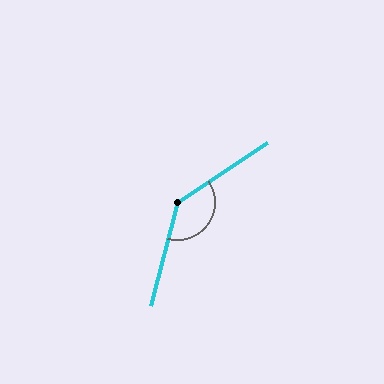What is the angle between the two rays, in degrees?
Approximately 138 degrees.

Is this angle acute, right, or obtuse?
It is obtuse.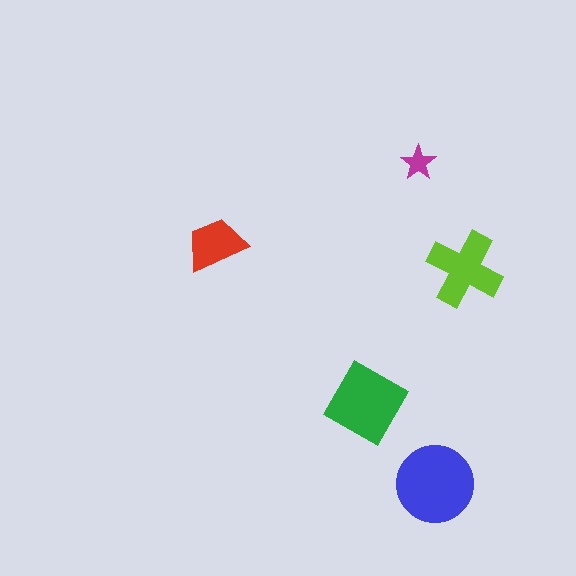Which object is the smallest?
The magenta star.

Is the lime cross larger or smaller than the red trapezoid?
Larger.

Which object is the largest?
The blue circle.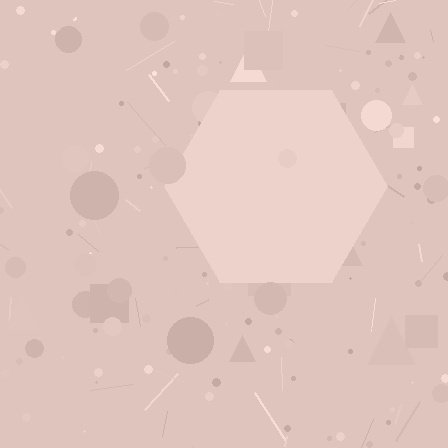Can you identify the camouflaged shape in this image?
The camouflaged shape is a hexagon.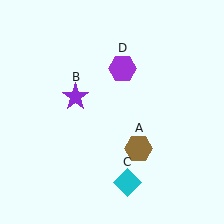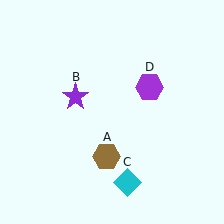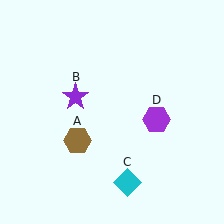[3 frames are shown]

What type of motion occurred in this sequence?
The brown hexagon (object A), purple hexagon (object D) rotated clockwise around the center of the scene.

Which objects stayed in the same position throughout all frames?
Purple star (object B) and cyan diamond (object C) remained stationary.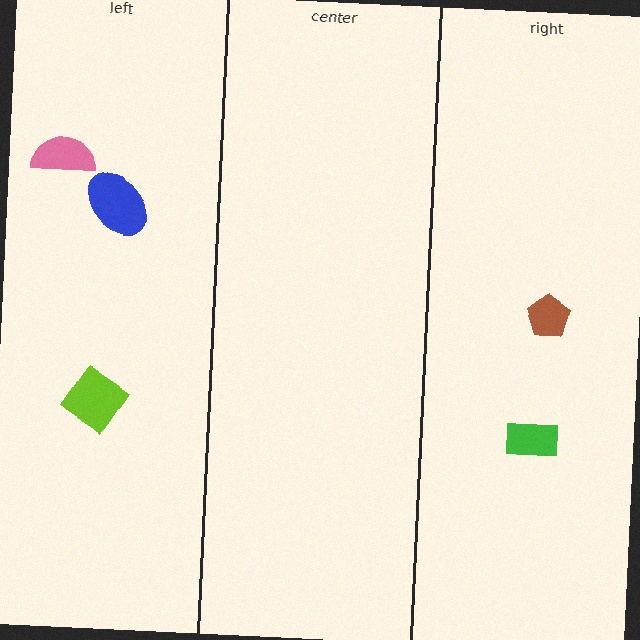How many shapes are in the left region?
3.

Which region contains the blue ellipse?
The left region.